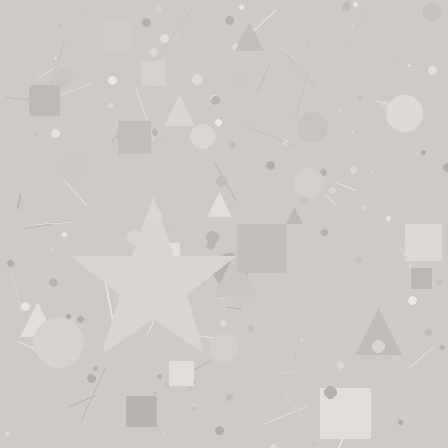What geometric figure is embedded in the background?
A star is embedded in the background.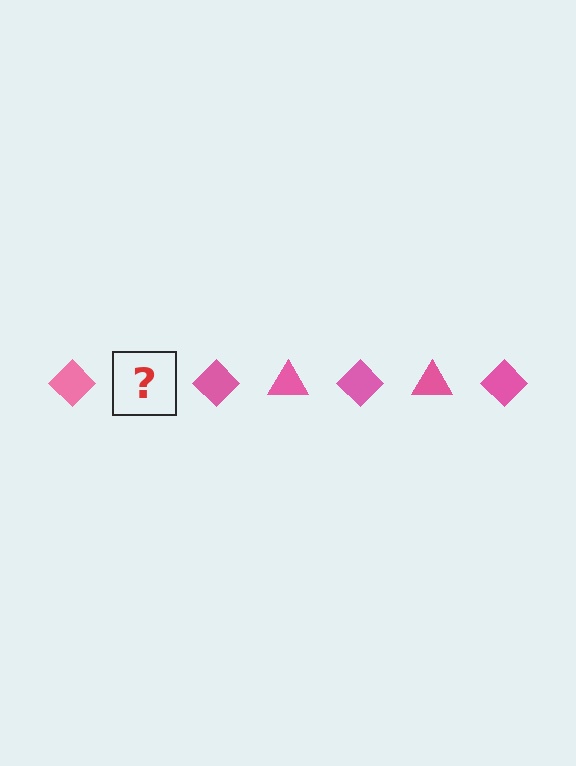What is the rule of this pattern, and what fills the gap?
The rule is that the pattern cycles through diamond, triangle shapes in pink. The gap should be filled with a pink triangle.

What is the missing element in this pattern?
The missing element is a pink triangle.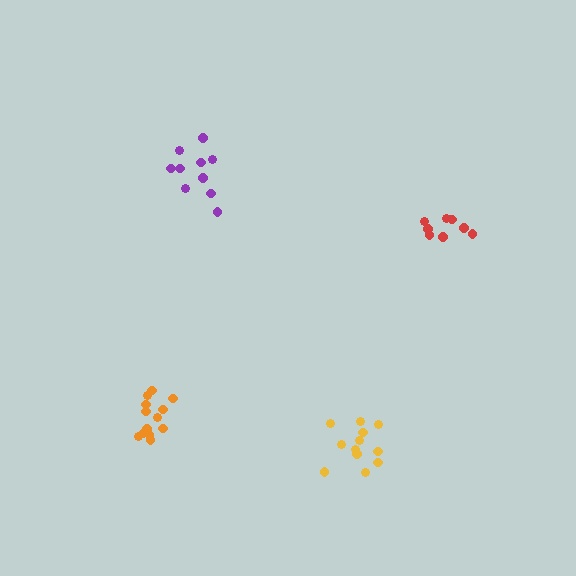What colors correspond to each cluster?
The clusters are colored: yellow, purple, orange, red.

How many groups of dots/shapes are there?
There are 4 groups.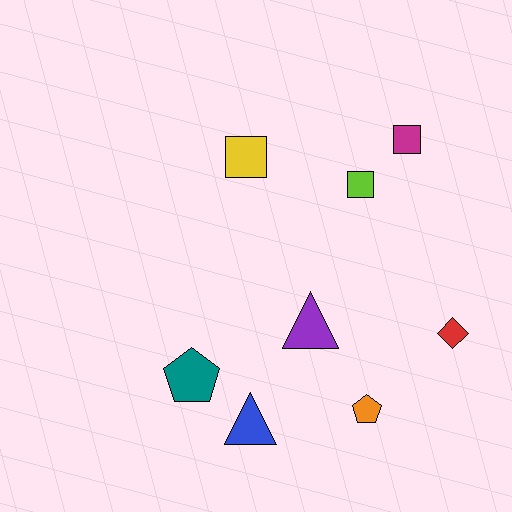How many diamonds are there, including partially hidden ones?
There is 1 diamond.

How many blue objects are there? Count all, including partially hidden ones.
There is 1 blue object.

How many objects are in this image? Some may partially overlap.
There are 8 objects.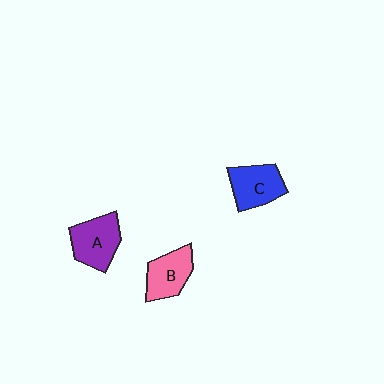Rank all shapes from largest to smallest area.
From largest to smallest: A (purple), C (blue), B (pink).